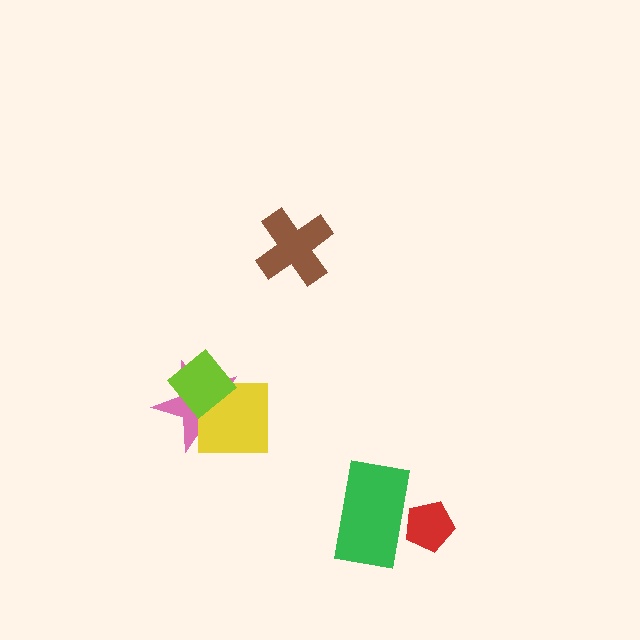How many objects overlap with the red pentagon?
1 object overlaps with the red pentagon.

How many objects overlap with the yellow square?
2 objects overlap with the yellow square.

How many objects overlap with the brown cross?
0 objects overlap with the brown cross.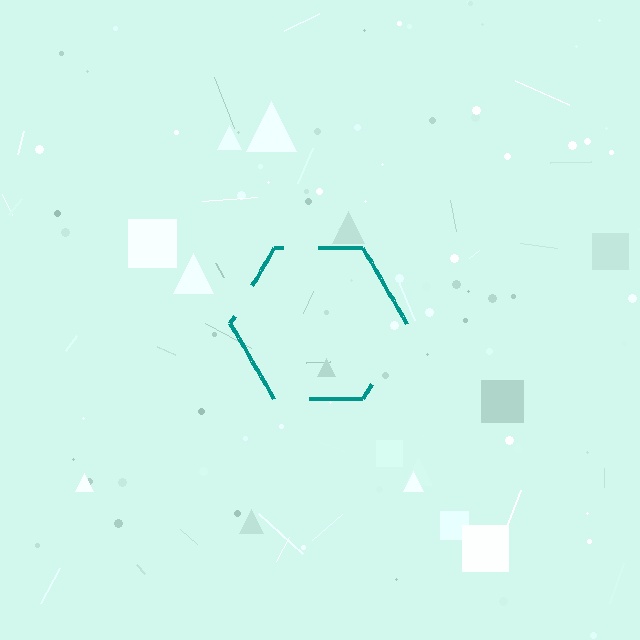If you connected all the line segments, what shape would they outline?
They would outline a hexagon.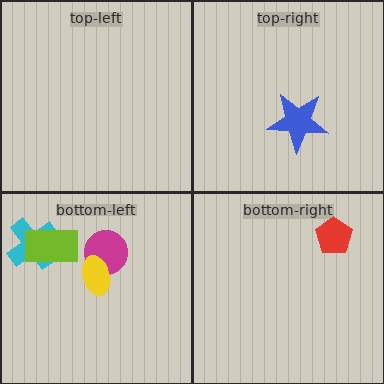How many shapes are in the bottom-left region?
4.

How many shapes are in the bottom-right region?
1.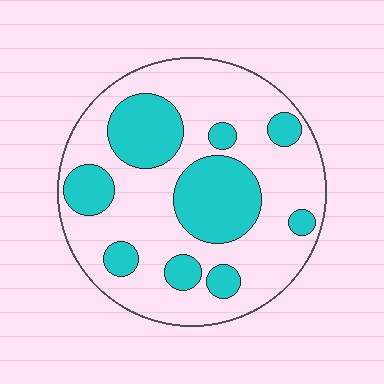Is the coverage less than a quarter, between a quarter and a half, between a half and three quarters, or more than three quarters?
Between a quarter and a half.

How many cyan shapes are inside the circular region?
9.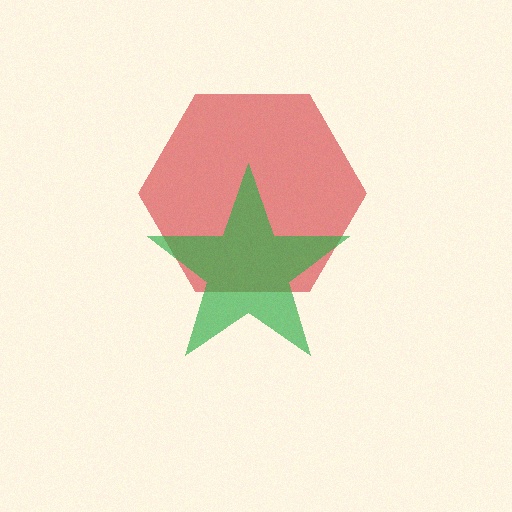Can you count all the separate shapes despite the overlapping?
Yes, there are 2 separate shapes.